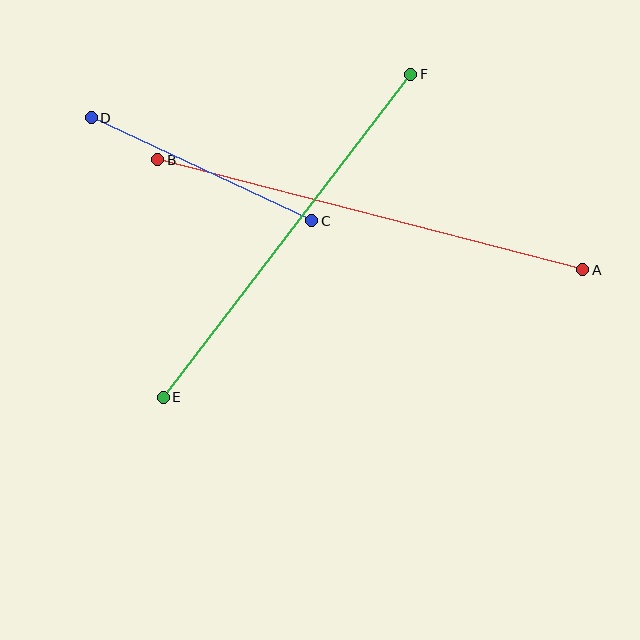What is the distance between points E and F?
The distance is approximately 407 pixels.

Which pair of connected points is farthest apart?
Points A and B are farthest apart.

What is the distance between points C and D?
The distance is approximately 243 pixels.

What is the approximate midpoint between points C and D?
The midpoint is at approximately (202, 169) pixels.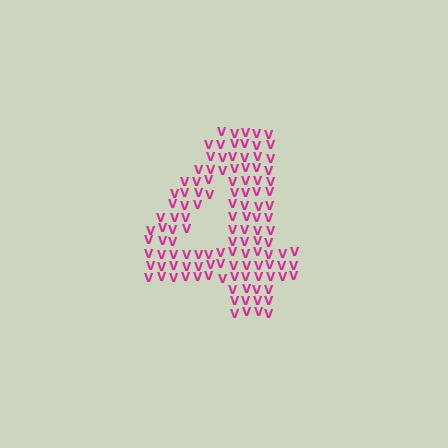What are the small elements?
The small elements are letter V's.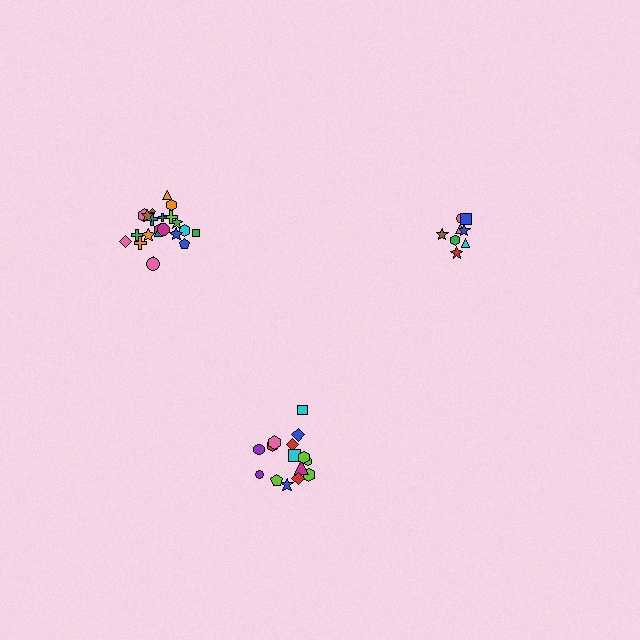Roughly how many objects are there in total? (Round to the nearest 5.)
Roughly 45 objects in total.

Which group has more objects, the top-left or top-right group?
The top-left group.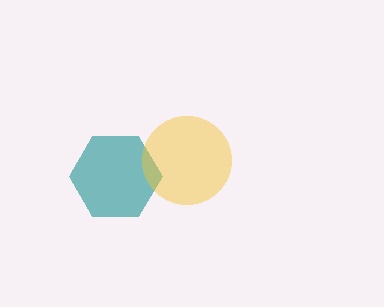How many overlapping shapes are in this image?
There are 2 overlapping shapes in the image.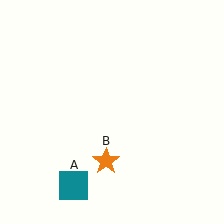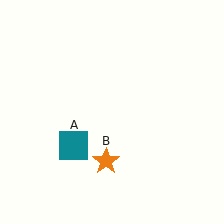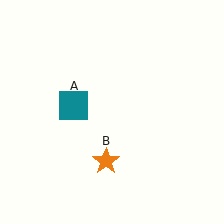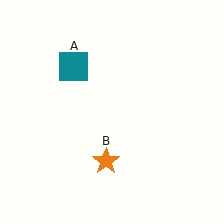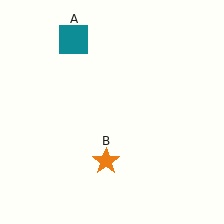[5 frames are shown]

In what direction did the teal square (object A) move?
The teal square (object A) moved up.